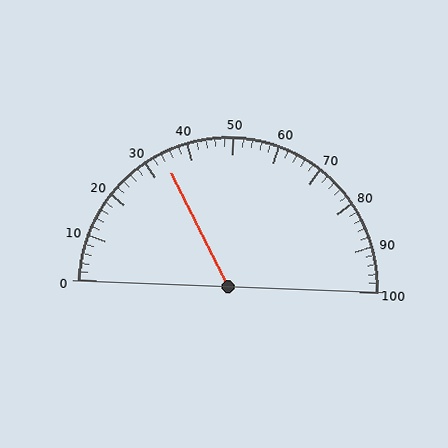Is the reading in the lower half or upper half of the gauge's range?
The reading is in the lower half of the range (0 to 100).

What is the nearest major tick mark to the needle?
The nearest major tick mark is 30.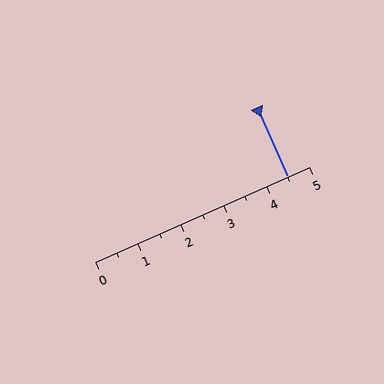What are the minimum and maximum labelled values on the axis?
The axis runs from 0 to 5.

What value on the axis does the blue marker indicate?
The marker indicates approximately 4.5.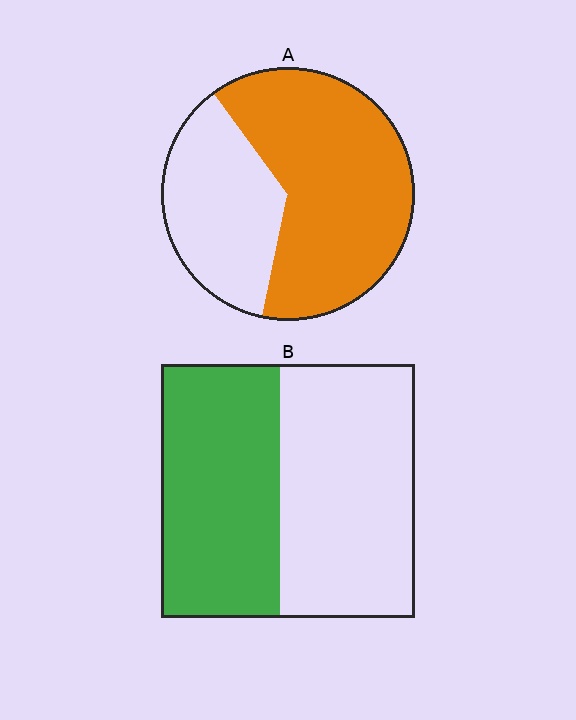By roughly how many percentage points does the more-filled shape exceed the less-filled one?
By roughly 15 percentage points (A over B).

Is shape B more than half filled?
Roughly half.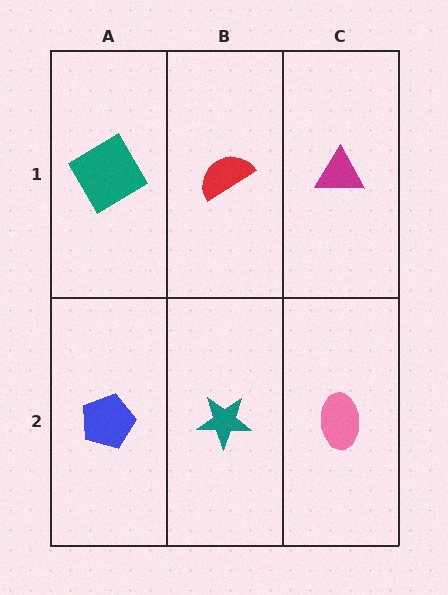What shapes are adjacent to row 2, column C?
A magenta triangle (row 1, column C), a teal star (row 2, column B).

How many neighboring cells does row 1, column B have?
3.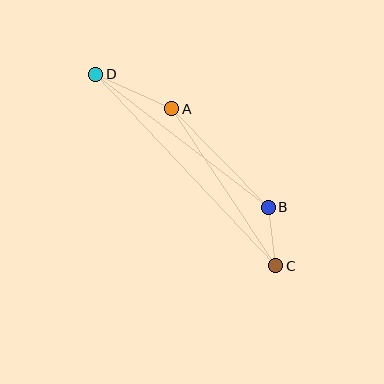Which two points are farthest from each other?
Points C and D are farthest from each other.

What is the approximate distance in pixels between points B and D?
The distance between B and D is approximately 218 pixels.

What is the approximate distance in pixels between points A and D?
The distance between A and D is approximately 83 pixels.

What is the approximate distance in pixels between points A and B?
The distance between A and B is approximately 138 pixels.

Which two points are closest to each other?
Points B and C are closest to each other.